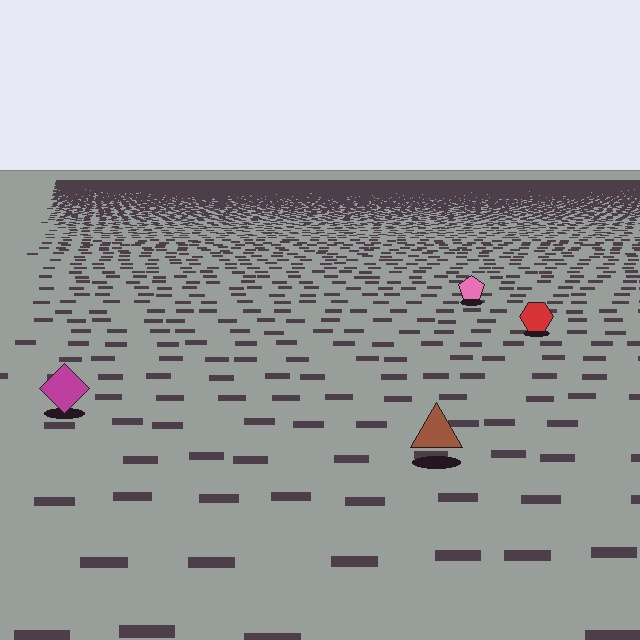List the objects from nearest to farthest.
From nearest to farthest: the brown triangle, the magenta diamond, the red hexagon, the pink pentagon.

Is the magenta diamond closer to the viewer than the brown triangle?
No. The brown triangle is closer — you can tell from the texture gradient: the ground texture is coarser near it.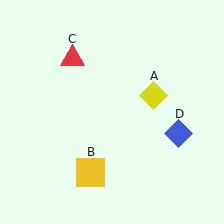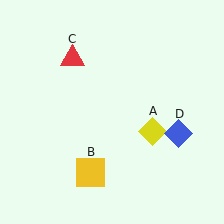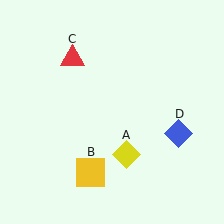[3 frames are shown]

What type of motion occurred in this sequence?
The yellow diamond (object A) rotated clockwise around the center of the scene.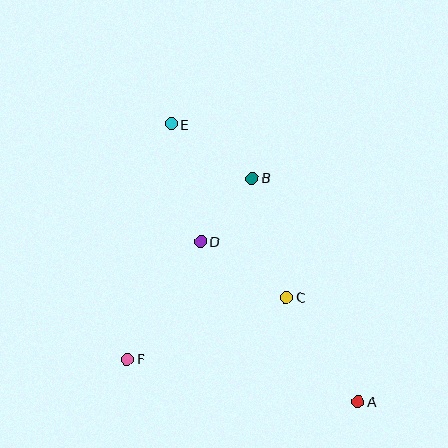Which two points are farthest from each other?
Points A and E are farthest from each other.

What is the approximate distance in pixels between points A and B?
The distance between A and B is approximately 247 pixels.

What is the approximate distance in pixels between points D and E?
The distance between D and E is approximately 121 pixels.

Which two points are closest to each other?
Points B and D are closest to each other.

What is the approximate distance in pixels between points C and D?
The distance between C and D is approximately 102 pixels.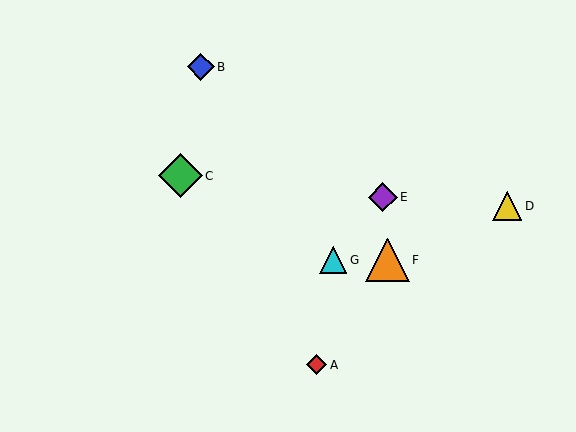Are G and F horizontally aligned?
Yes, both are at y≈260.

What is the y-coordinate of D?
Object D is at y≈206.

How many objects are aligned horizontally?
2 objects (F, G) are aligned horizontally.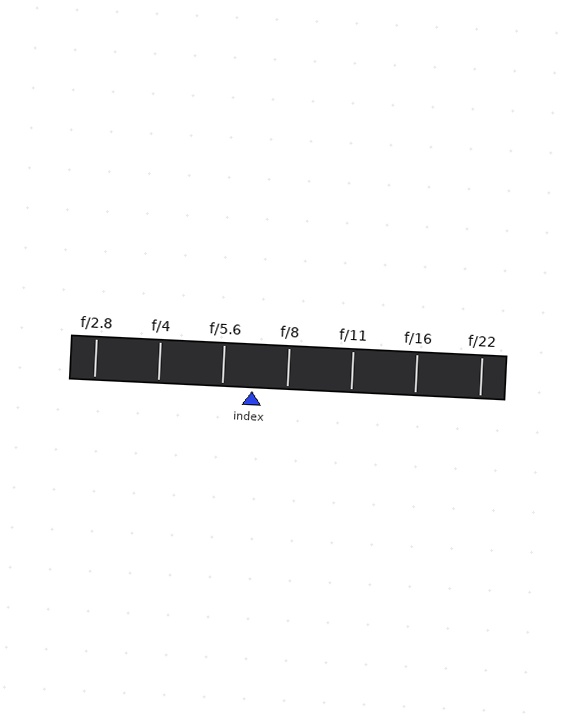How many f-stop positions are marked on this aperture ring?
There are 7 f-stop positions marked.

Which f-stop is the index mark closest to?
The index mark is closest to f/5.6.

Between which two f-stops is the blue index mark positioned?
The index mark is between f/5.6 and f/8.